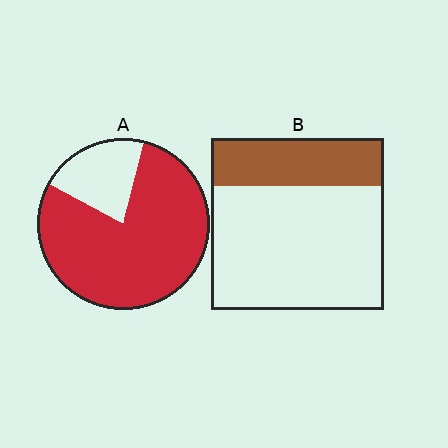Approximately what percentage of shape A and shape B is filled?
A is approximately 80% and B is approximately 30%.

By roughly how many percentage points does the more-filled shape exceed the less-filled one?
By roughly 50 percentage points (A over B).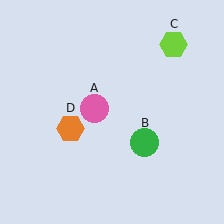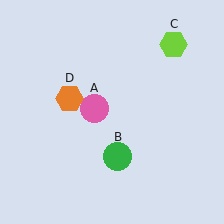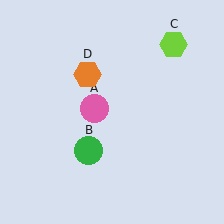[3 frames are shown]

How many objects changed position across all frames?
2 objects changed position: green circle (object B), orange hexagon (object D).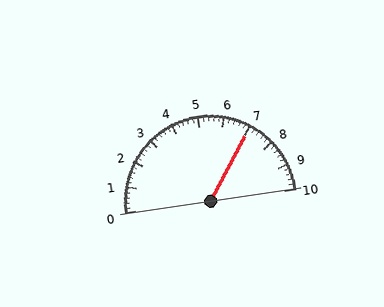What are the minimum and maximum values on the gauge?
The gauge ranges from 0 to 10.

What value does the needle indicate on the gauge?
The needle indicates approximately 7.0.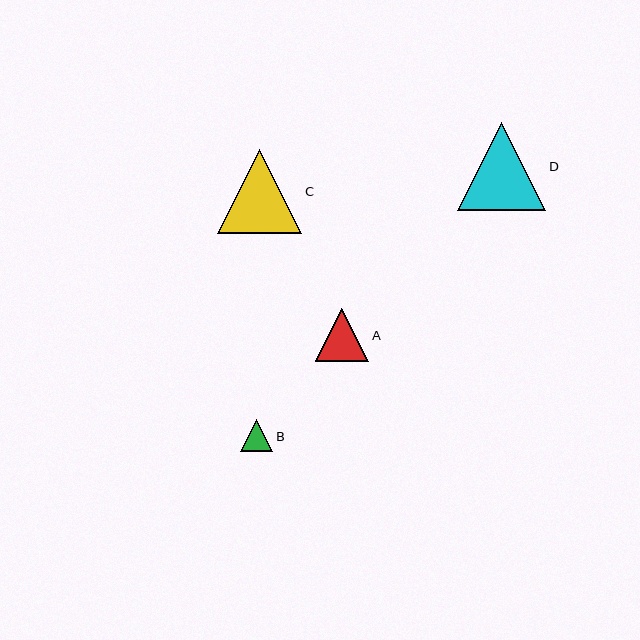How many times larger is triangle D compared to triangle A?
Triangle D is approximately 1.6 times the size of triangle A.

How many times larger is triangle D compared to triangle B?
Triangle D is approximately 2.7 times the size of triangle B.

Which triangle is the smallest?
Triangle B is the smallest with a size of approximately 32 pixels.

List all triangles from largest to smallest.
From largest to smallest: D, C, A, B.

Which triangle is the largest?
Triangle D is the largest with a size of approximately 88 pixels.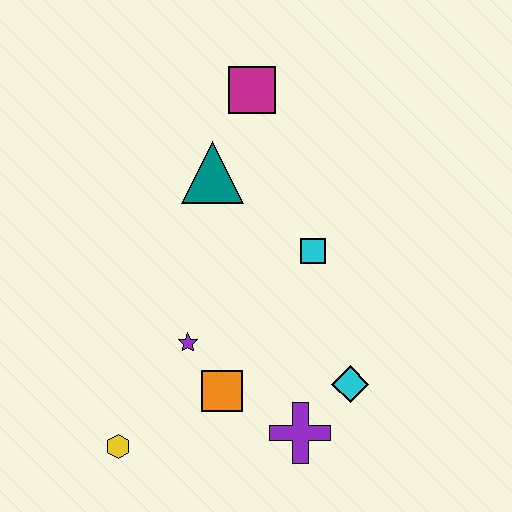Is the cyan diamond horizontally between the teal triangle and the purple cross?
No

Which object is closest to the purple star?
The orange square is closest to the purple star.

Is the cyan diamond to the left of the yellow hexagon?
No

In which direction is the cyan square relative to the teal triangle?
The cyan square is to the right of the teal triangle.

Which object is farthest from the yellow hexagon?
The magenta square is farthest from the yellow hexagon.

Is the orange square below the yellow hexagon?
No